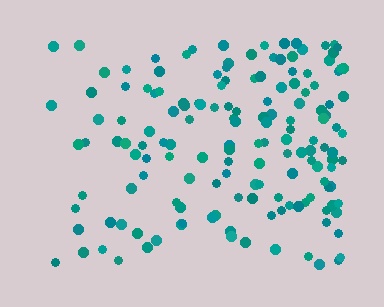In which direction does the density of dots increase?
From left to right, with the right side densest.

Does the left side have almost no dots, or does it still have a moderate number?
Still a moderate number, just noticeably fewer than the right.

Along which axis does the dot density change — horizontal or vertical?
Horizontal.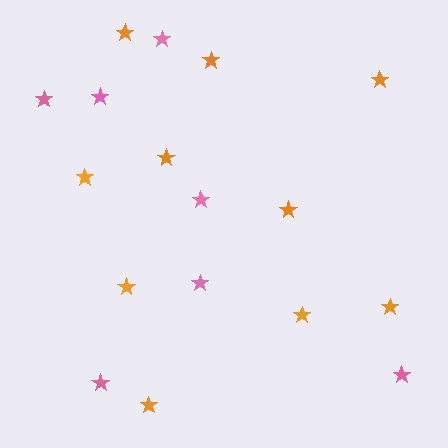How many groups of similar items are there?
There are 2 groups: one group of orange stars (10) and one group of pink stars (7).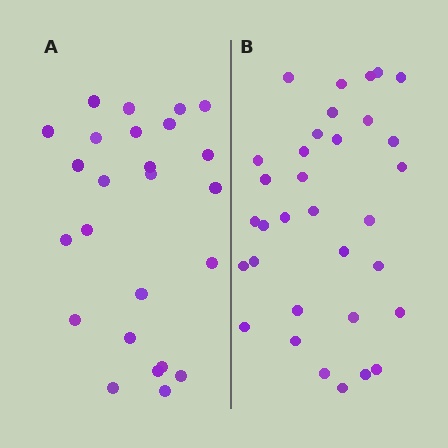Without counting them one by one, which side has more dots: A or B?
Region B (the right region) has more dots.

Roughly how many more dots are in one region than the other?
Region B has roughly 8 or so more dots than region A.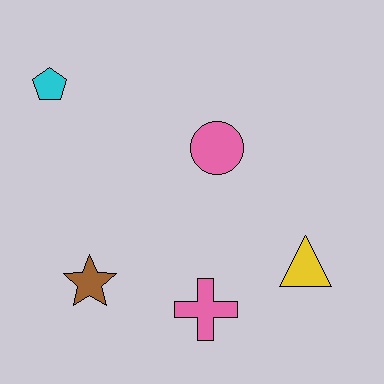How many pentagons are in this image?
There is 1 pentagon.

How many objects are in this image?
There are 5 objects.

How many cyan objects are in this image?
There is 1 cyan object.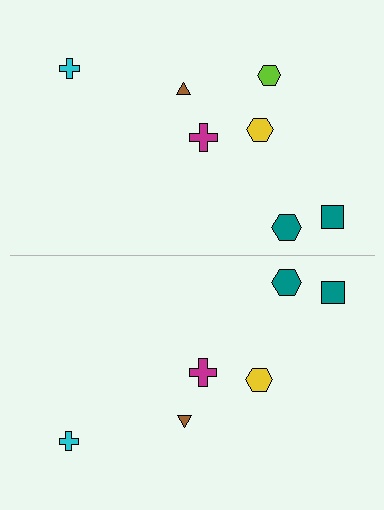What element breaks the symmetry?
A lime hexagon is missing from the bottom side.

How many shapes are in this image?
There are 13 shapes in this image.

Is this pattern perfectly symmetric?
No, the pattern is not perfectly symmetric. A lime hexagon is missing from the bottom side.